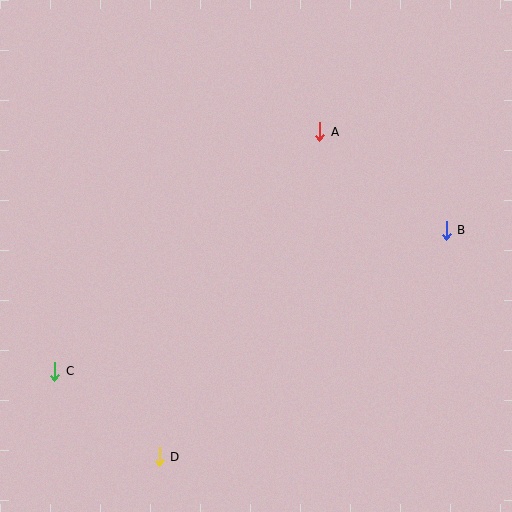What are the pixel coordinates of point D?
Point D is at (159, 457).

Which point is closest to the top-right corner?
Point A is closest to the top-right corner.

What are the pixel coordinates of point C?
Point C is at (55, 371).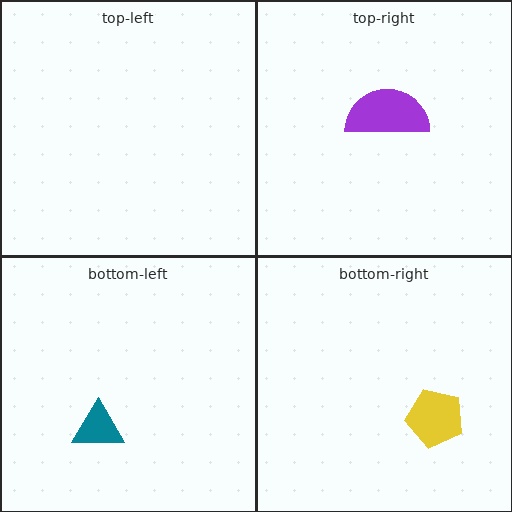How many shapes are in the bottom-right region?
1.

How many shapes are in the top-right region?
1.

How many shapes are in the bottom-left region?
1.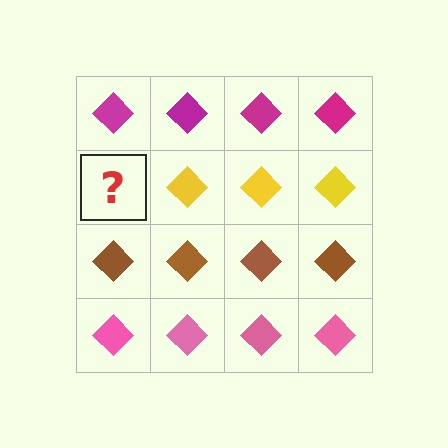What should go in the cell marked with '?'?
The missing cell should contain a yellow diamond.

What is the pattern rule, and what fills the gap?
The rule is that each row has a consistent color. The gap should be filled with a yellow diamond.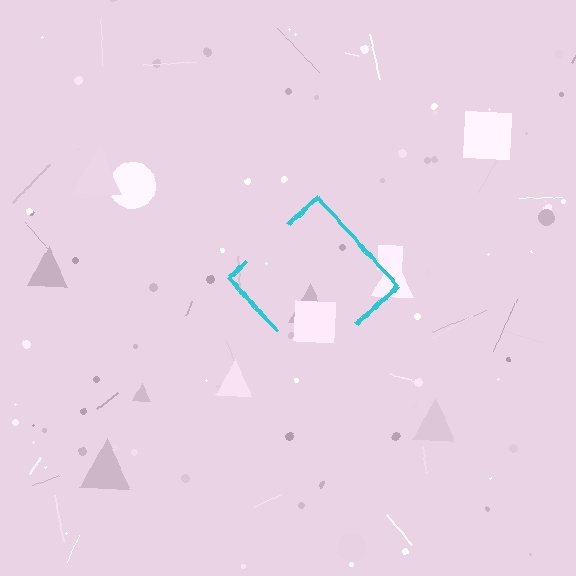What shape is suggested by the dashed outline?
The dashed outline suggests a diamond.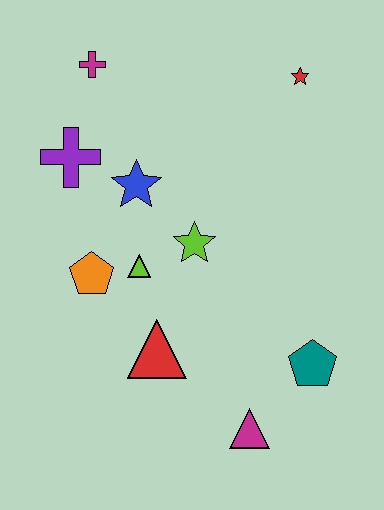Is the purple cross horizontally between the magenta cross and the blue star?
No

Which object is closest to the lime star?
The lime triangle is closest to the lime star.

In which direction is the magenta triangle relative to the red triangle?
The magenta triangle is to the right of the red triangle.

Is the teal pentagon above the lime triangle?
No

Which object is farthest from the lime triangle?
The red star is farthest from the lime triangle.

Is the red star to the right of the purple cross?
Yes